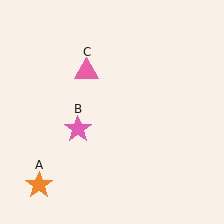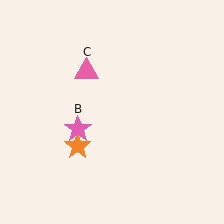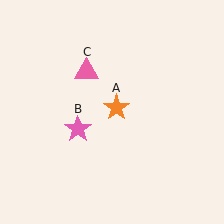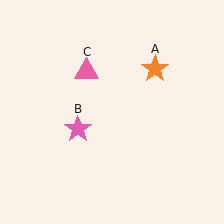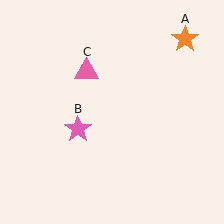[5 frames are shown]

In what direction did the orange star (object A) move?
The orange star (object A) moved up and to the right.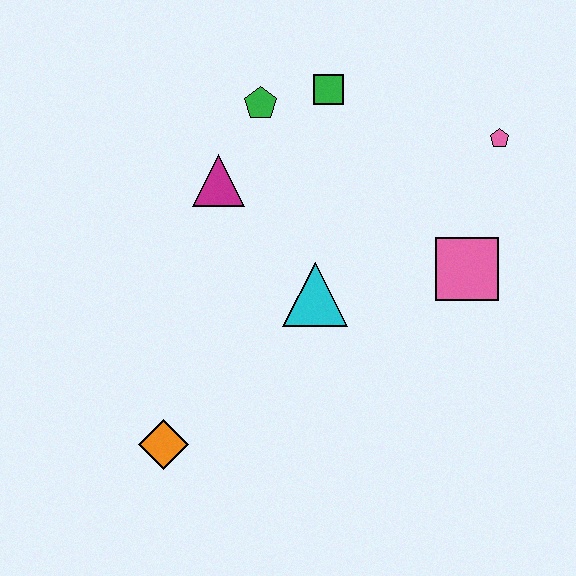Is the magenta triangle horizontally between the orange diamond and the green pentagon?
Yes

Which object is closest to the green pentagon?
The green square is closest to the green pentagon.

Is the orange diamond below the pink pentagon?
Yes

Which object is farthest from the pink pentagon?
The orange diamond is farthest from the pink pentagon.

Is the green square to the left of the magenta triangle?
No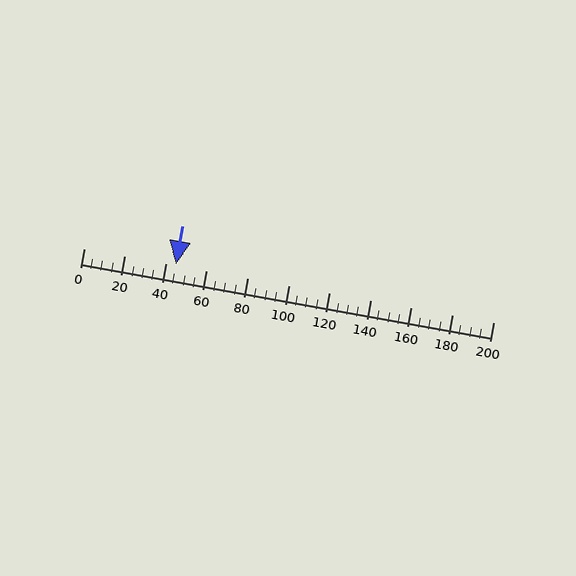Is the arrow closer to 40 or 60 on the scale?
The arrow is closer to 40.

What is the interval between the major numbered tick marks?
The major tick marks are spaced 20 units apart.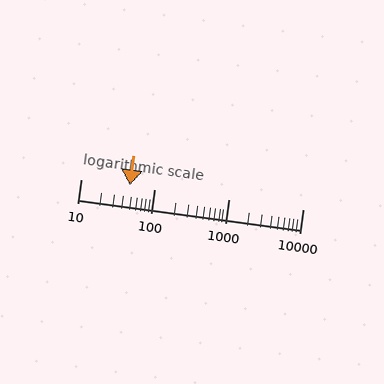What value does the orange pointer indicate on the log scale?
The pointer indicates approximately 46.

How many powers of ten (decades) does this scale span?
The scale spans 3 decades, from 10 to 10000.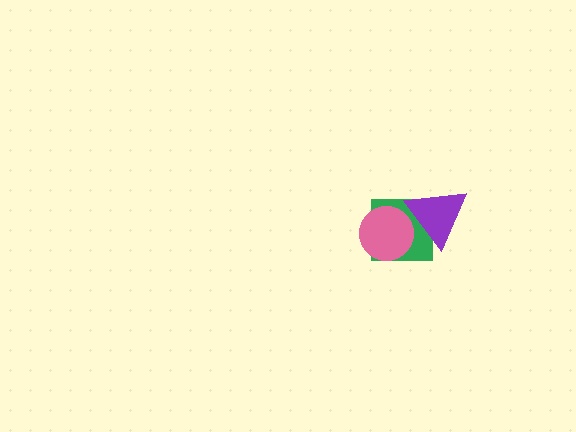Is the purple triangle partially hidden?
Yes, it is partially covered by another shape.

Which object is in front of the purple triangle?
The pink circle is in front of the purple triangle.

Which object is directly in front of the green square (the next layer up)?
The purple triangle is directly in front of the green square.